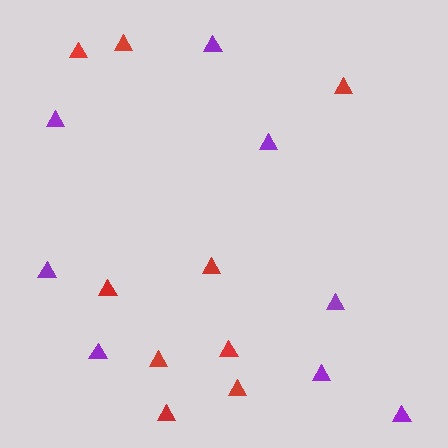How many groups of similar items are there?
There are 2 groups: one group of purple triangles (8) and one group of red triangles (9).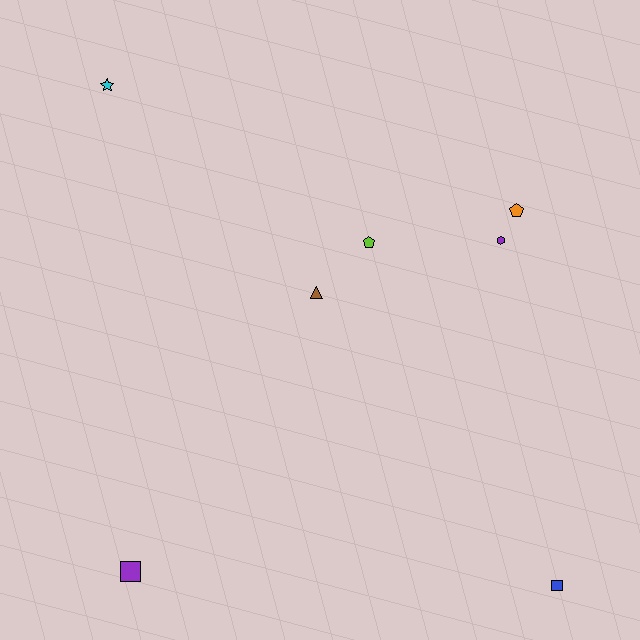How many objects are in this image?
There are 7 objects.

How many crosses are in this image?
There are no crosses.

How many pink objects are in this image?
There are no pink objects.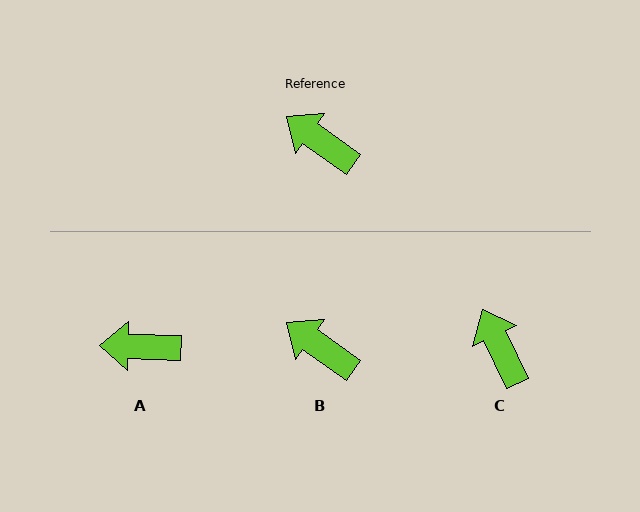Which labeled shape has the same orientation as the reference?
B.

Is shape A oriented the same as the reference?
No, it is off by about 34 degrees.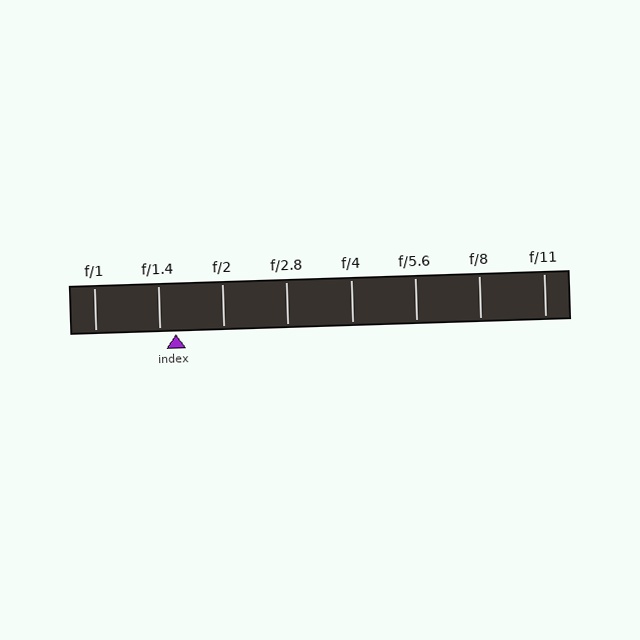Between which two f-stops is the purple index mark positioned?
The index mark is between f/1.4 and f/2.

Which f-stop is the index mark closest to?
The index mark is closest to f/1.4.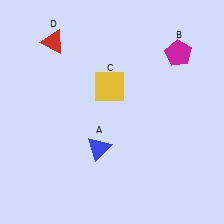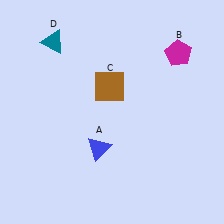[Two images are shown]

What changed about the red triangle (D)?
In Image 1, D is red. In Image 2, it changed to teal.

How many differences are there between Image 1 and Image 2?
There are 2 differences between the two images.